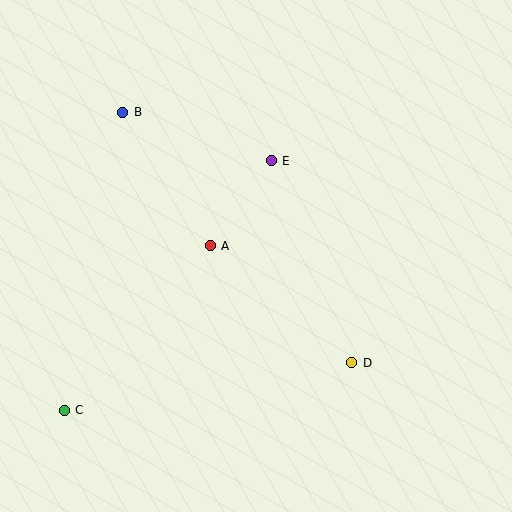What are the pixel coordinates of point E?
Point E is at (271, 161).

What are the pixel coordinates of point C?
Point C is at (64, 410).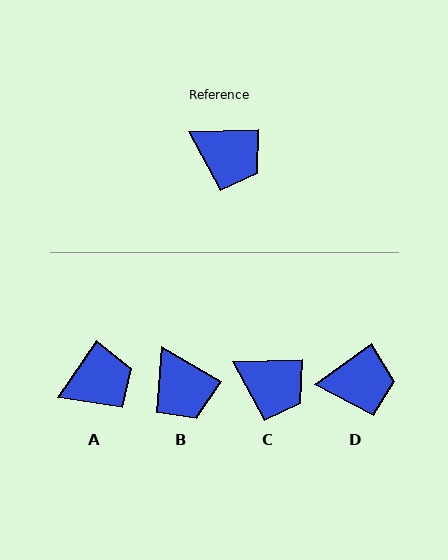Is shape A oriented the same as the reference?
No, it is off by about 53 degrees.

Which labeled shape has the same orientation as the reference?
C.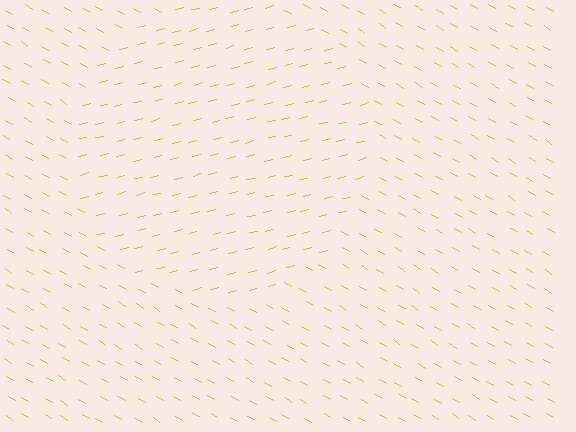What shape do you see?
I see a circle.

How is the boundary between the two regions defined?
The boundary is defined purely by a change in line orientation (approximately 45 degrees difference). All lines are the same color and thickness.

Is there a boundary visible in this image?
Yes, there is a texture boundary formed by a change in line orientation.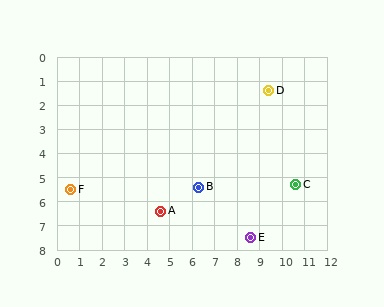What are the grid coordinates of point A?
Point A is at approximately (4.6, 6.4).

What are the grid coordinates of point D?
Point D is at approximately (9.4, 1.4).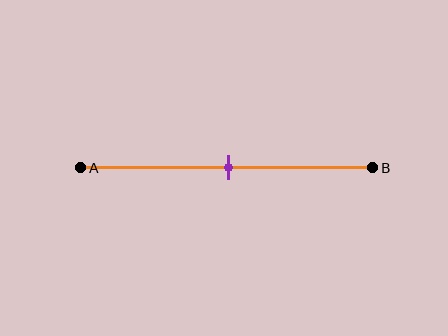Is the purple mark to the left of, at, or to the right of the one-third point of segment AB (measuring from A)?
The purple mark is to the right of the one-third point of segment AB.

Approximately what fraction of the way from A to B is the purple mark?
The purple mark is approximately 50% of the way from A to B.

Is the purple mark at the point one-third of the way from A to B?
No, the mark is at about 50% from A, not at the 33% one-third point.